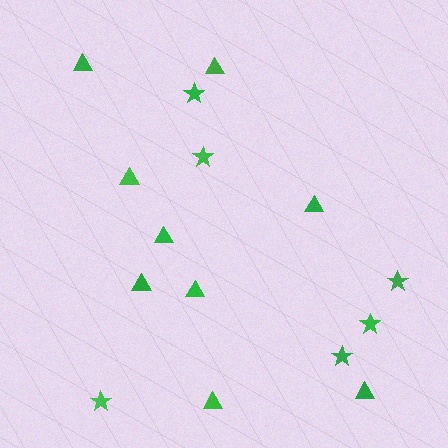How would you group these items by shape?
There are 2 groups: one group of triangles (9) and one group of stars (6).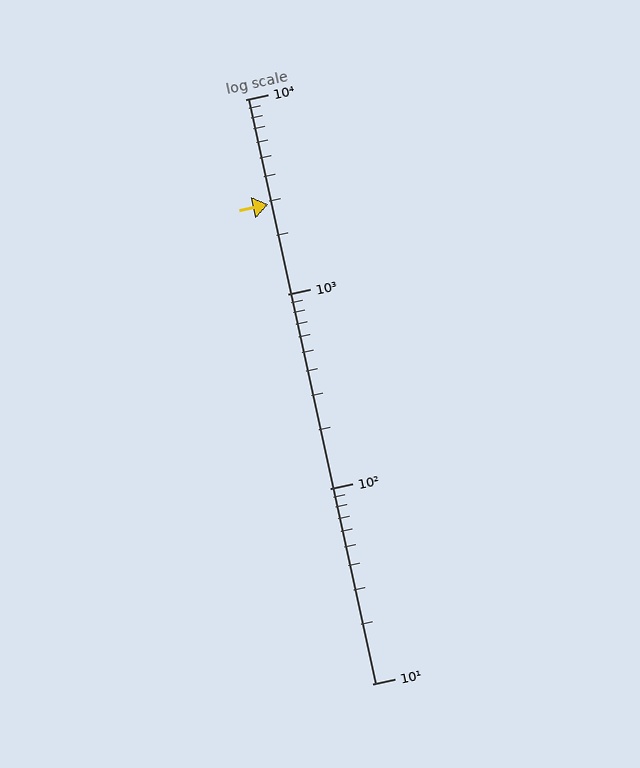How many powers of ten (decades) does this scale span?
The scale spans 3 decades, from 10 to 10000.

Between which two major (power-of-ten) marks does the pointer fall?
The pointer is between 1000 and 10000.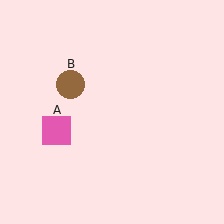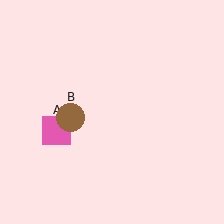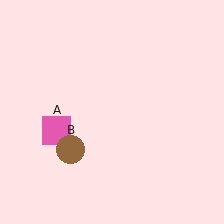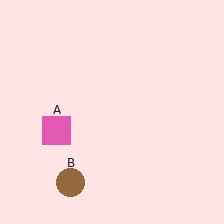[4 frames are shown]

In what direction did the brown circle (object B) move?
The brown circle (object B) moved down.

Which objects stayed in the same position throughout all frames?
Pink square (object A) remained stationary.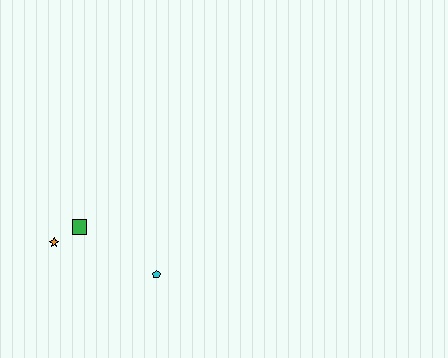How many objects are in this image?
There are 3 objects.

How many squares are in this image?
There is 1 square.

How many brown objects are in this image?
There are no brown objects.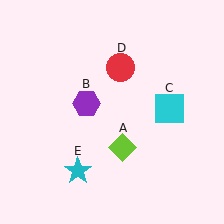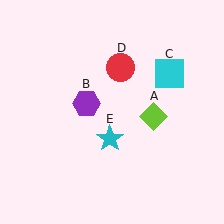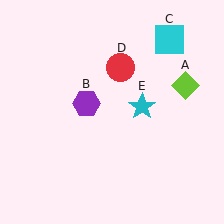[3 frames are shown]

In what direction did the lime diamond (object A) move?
The lime diamond (object A) moved up and to the right.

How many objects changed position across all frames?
3 objects changed position: lime diamond (object A), cyan square (object C), cyan star (object E).